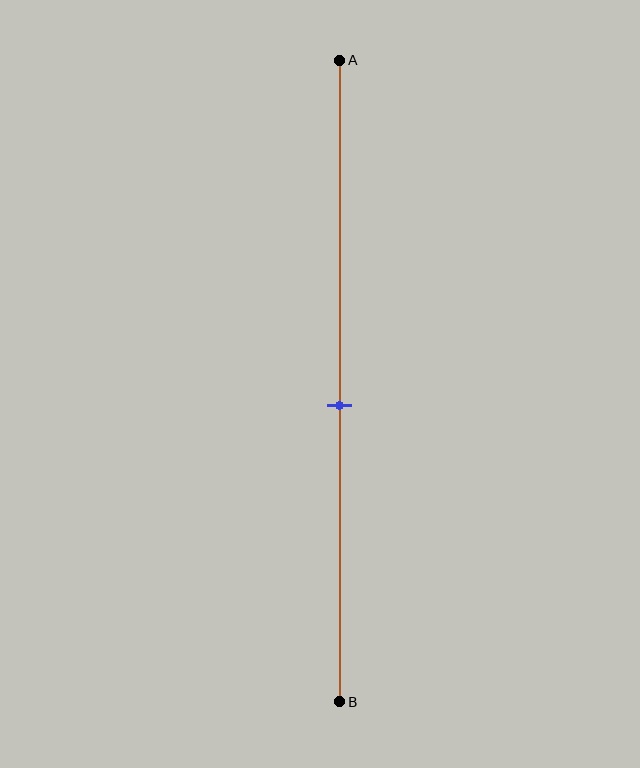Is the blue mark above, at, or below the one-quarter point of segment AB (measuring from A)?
The blue mark is below the one-quarter point of segment AB.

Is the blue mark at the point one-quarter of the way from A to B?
No, the mark is at about 55% from A, not at the 25% one-quarter point.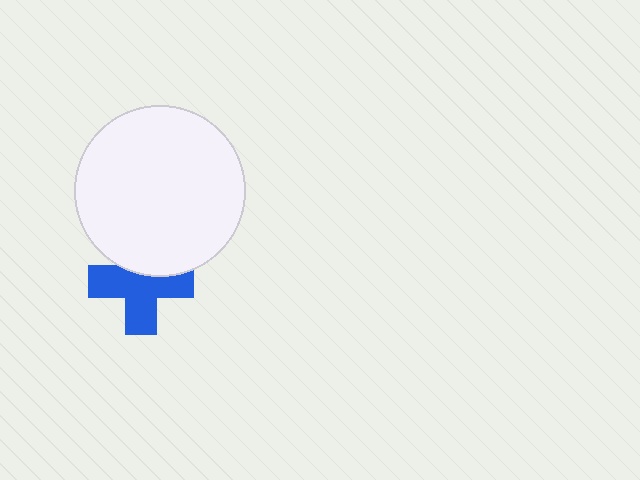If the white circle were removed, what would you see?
You would see the complete blue cross.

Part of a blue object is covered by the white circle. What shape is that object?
It is a cross.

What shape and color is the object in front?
The object in front is a white circle.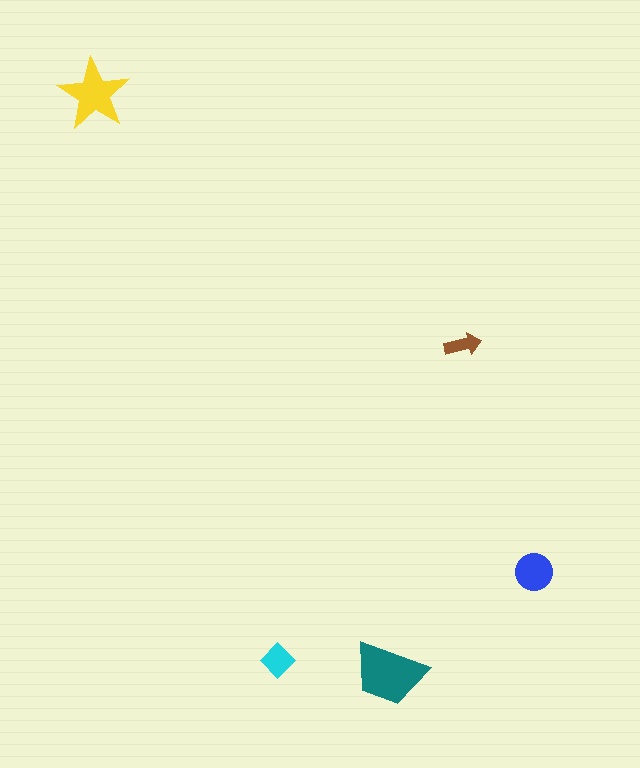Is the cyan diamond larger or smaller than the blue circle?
Smaller.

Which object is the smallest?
The brown arrow.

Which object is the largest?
The teal trapezoid.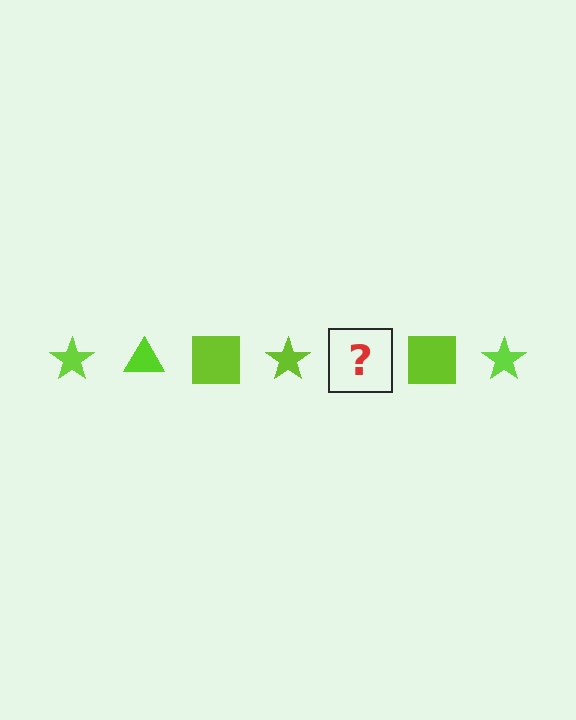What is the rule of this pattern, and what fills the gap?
The rule is that the pattern cycles through star, triangle, square shapes in lime. The gap should be filled with a lime triangle.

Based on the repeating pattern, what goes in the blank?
The blank should be a lime triangle.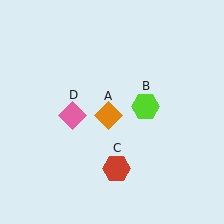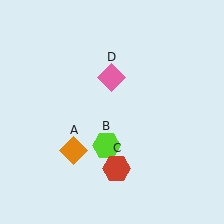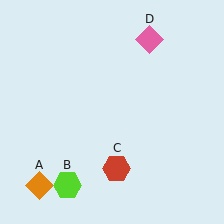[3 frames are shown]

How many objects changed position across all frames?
3 objects changed position: orange diamond (object A), lime hexagon (object B), pink diamond (object D).